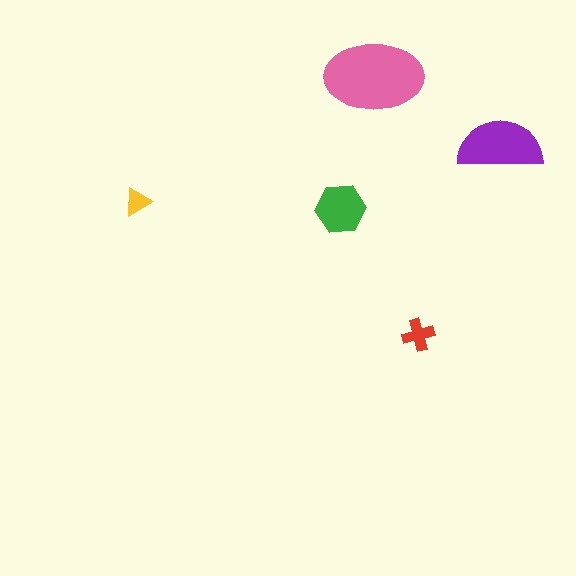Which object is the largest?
The pink ellipse.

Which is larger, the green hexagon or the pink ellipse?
The pink ellipse.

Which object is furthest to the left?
The yellow triangle is leftmost.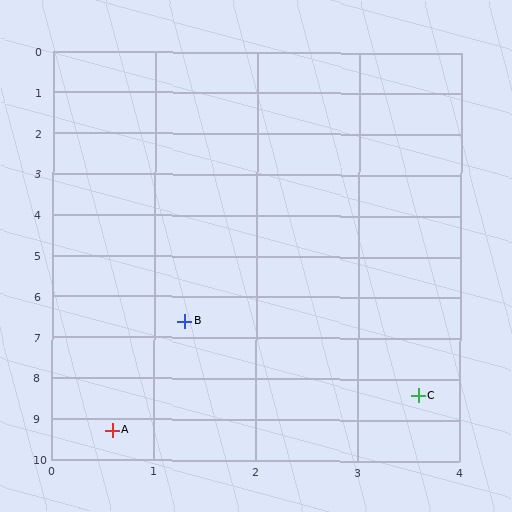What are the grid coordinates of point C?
Point C is at approximately (3.6, 8.4).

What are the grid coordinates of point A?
Point A is at approximately (0.6, 9.3).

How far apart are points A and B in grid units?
Points A and B are about 2.8 grid units apart.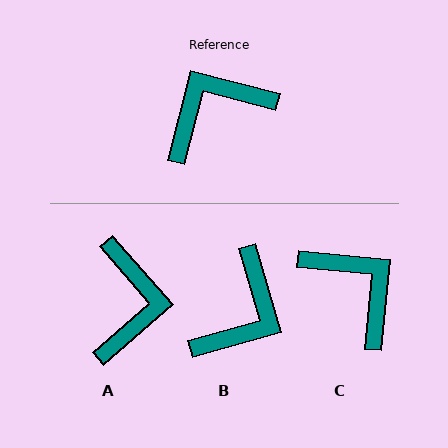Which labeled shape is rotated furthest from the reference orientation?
B, about 150 degrees away.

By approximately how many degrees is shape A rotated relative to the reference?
Approximately 125 degrees clockwise.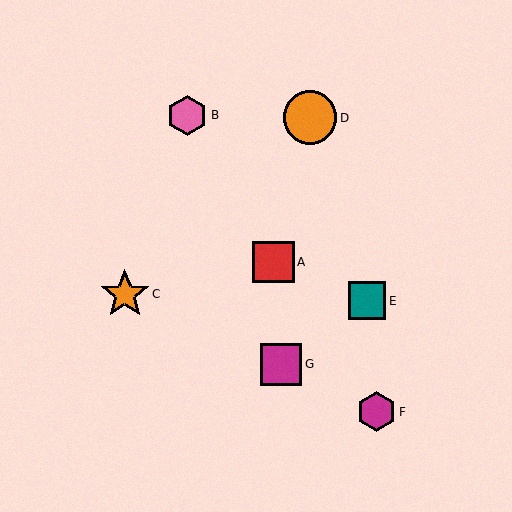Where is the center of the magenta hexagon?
The center of the magenta hexagon is at (377, 412).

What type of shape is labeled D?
Shape D is an orange circle.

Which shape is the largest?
The orange circle (labeled D) is the largest.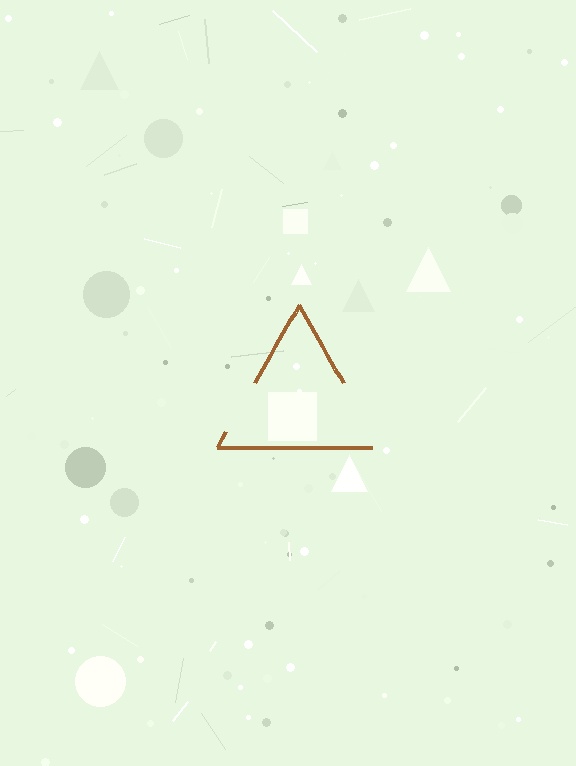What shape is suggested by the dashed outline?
The dashed outline suggests a triangle.